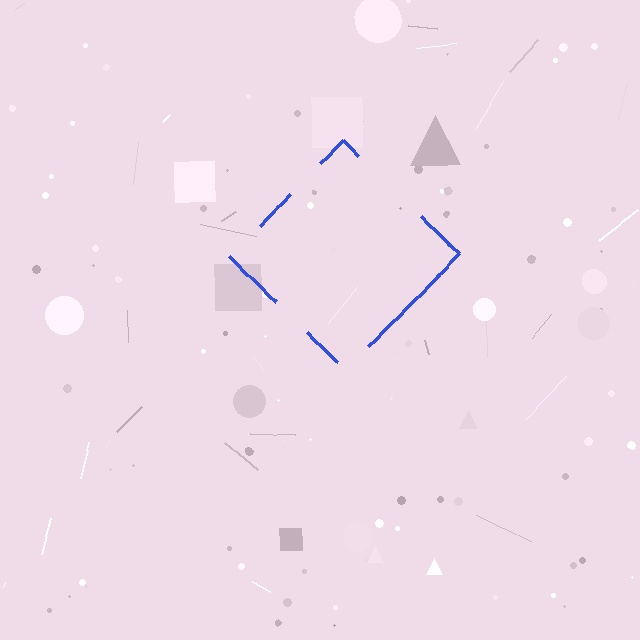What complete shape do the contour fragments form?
The contour fragments form a diamond.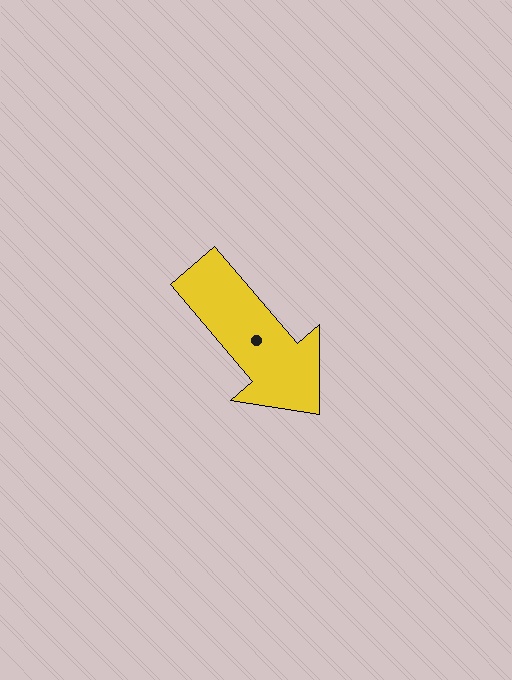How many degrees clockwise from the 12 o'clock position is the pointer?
Approximately 140 degrees.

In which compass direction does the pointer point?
Southeast.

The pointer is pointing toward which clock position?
Roughly 5 o'clock.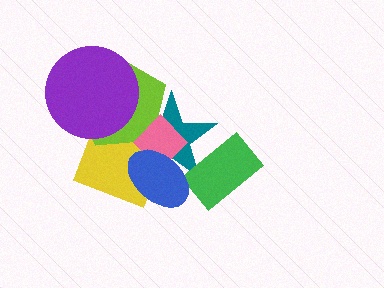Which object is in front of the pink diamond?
The blue ellipse is in front of the pink diamond.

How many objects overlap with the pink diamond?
4 objects overlap with the pink diamond.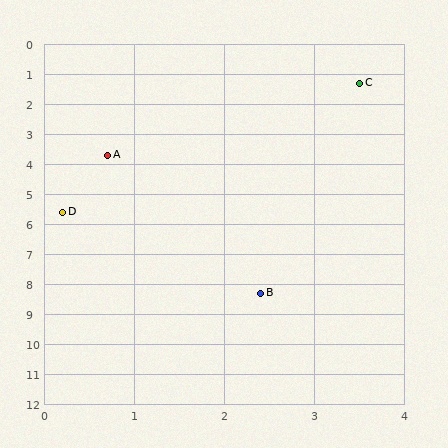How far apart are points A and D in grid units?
Points A and D are about 2.0 grid units apart.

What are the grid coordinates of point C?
Point C is at approximately (3.5, 1.3).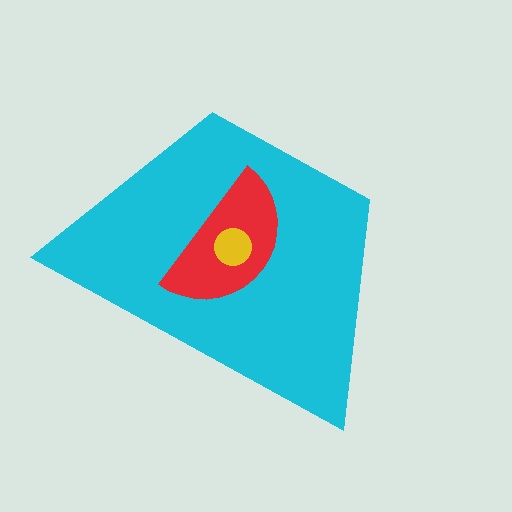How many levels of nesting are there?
3.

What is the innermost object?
The yellow circle.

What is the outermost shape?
The cyan trapezoid.